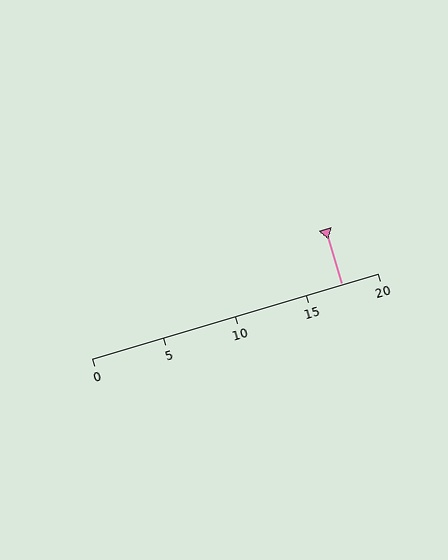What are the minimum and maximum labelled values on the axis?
The axis runs from 0 to 20.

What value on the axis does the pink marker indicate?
The marker indicates approximately 17.5.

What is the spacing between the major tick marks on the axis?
The major ticks are spaced 5 apart.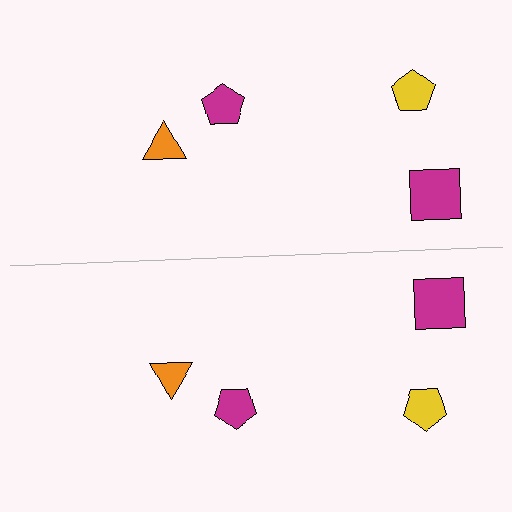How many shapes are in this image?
There are 8 shapes in this image.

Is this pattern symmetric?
Yes, this pattern has bilateral (reflection) symmetry.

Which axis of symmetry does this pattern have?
The pattern has a horizontal axis of symmetry running through the center of the image.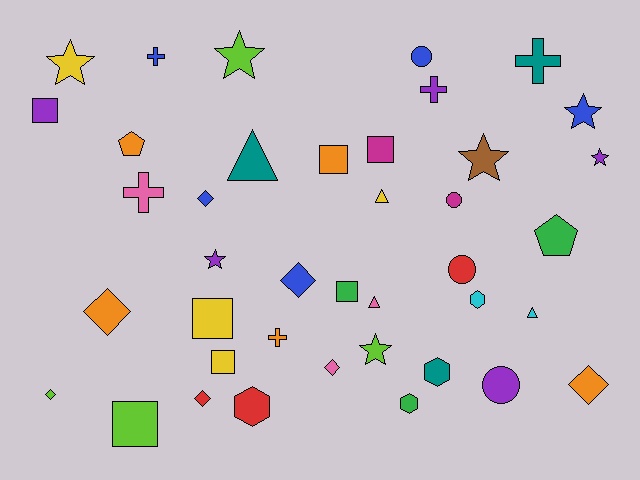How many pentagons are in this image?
There are 2 pentagons.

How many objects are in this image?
There are 40 objects.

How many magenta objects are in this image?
There are 2 magenta objects.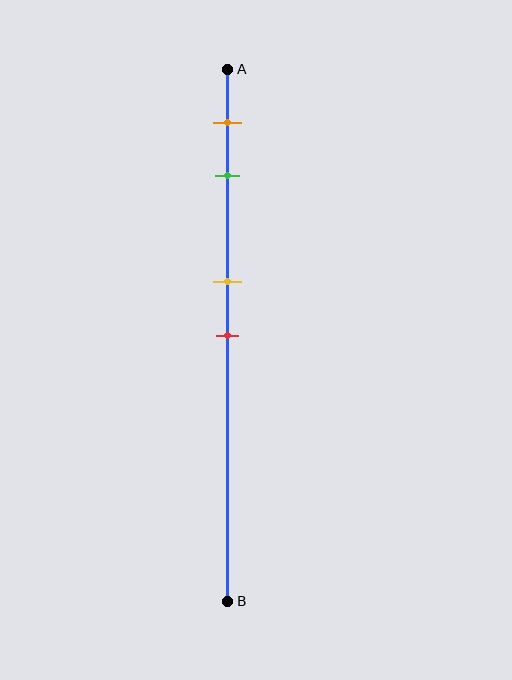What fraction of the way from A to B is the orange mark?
The orange mark is approximately 10% (0.1) of the way from A to B.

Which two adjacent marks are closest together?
The yellow and red marks are the closest adjacent pair.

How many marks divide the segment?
There are 4 marks dividing the segment.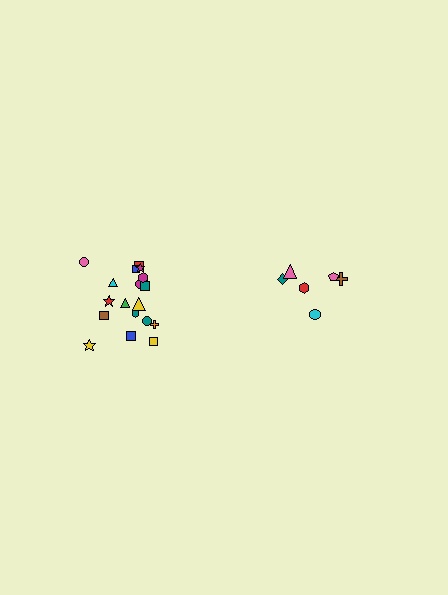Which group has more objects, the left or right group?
The left group.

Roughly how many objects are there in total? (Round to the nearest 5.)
Roughly 25 objects in total.